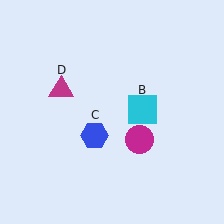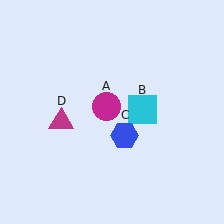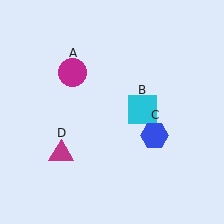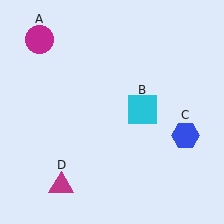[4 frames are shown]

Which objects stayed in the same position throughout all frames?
Cyan square (object B) remained stationary.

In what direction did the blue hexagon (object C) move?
The blue hexagon (object C) moved right.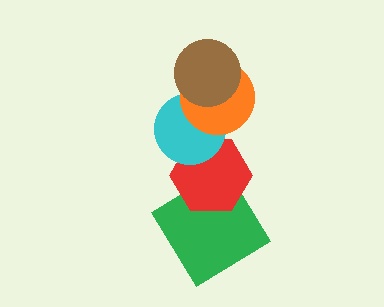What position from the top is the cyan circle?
The cyan circle is 3rd from the top.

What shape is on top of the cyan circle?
The orange circle is on top of the cyan circle.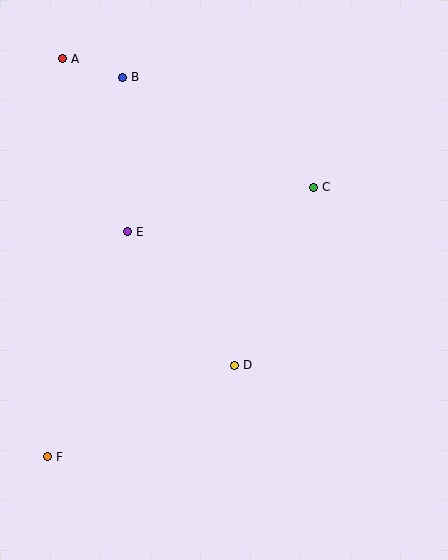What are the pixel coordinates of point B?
Point B is at (123, 77).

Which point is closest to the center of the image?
Point D at (235, 365) is closest to the center.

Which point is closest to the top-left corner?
Point A is closest to the top-left corner.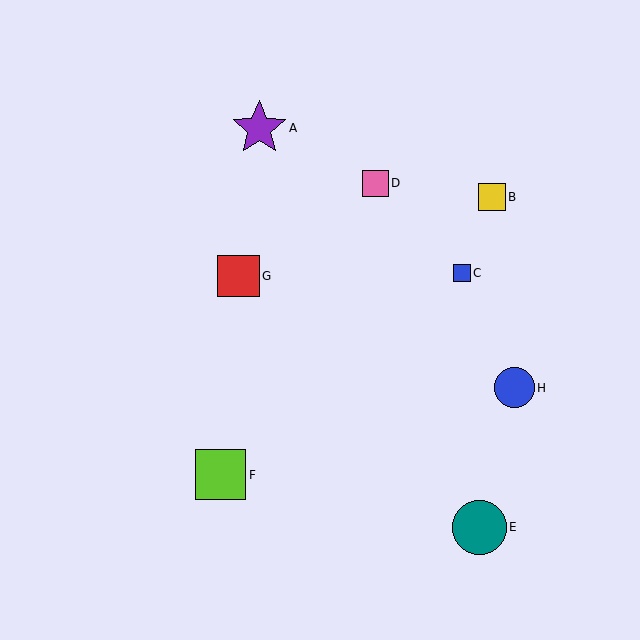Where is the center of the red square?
The center of the red square is at (238, 276).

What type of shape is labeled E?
Shape E is a teal circle.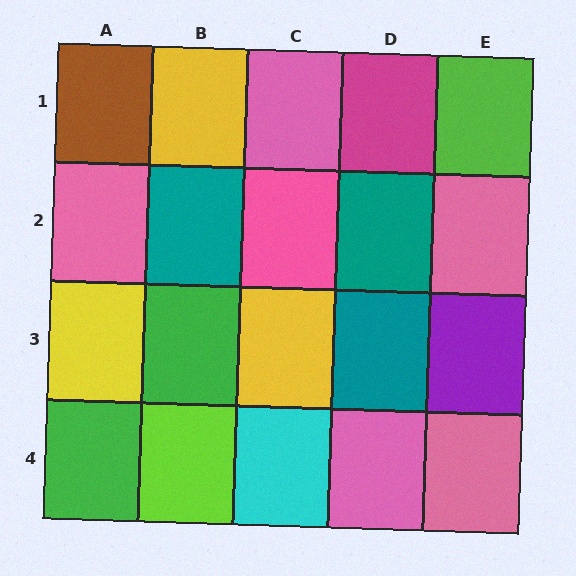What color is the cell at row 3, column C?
Yellow.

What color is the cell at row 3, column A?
Yellow.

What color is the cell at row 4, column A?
Green.